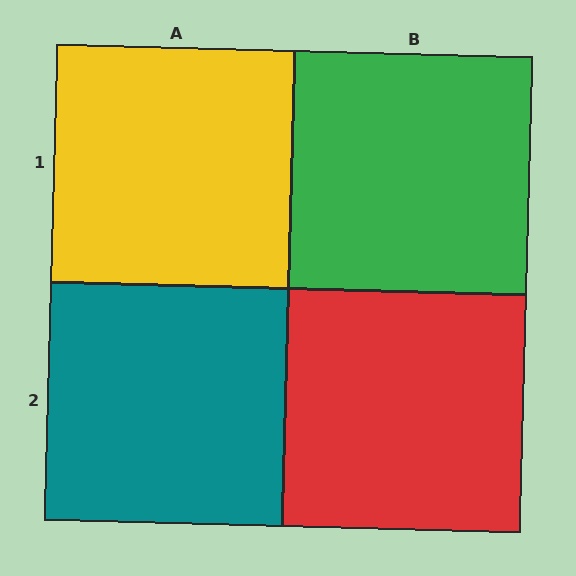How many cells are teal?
1 cell is teal.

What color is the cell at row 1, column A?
Yellow.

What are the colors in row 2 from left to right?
Teal, red.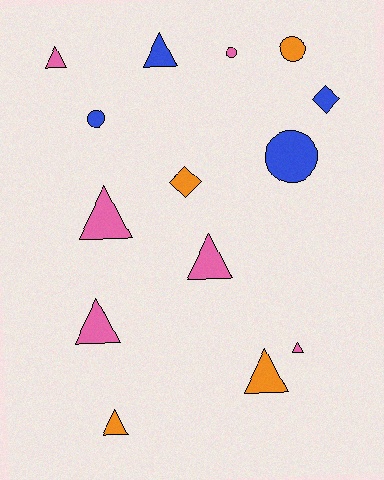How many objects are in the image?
There are 14 objects.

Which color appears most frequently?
Pink, with 6 objects.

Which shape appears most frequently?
Triangle, with 8 objects.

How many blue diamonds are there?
There is 1 blue diamond.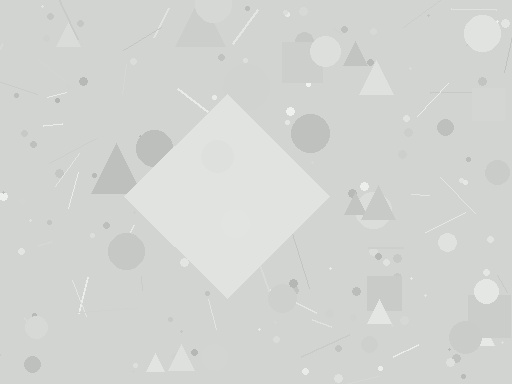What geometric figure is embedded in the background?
A diamond is embedded in the background.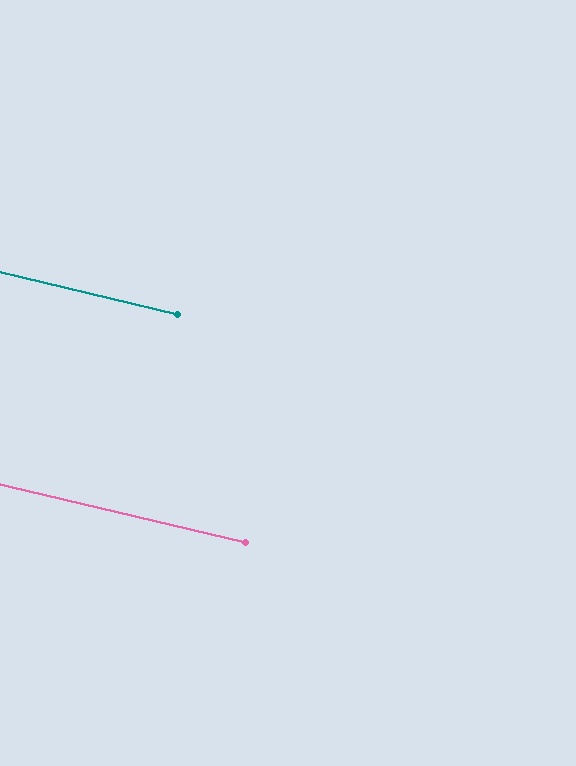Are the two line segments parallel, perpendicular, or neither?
Parallel — their directions differ by only 0.0°.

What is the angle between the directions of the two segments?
Approximately 0 degrees.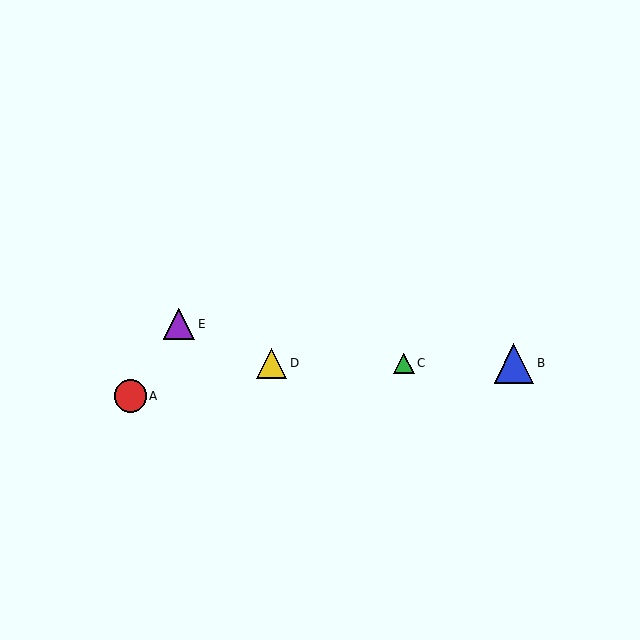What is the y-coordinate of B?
Object B is at y≈363.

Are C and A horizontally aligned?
No, C is at y≈363 and A is at y≈396.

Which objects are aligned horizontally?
Objects B, C, D are aligned horizontally.